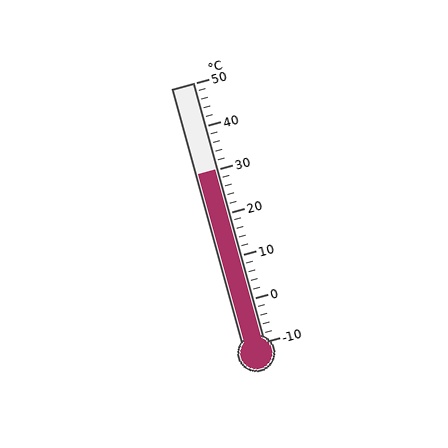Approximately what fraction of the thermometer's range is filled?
The thermometer is filled to approximately 65% of its range.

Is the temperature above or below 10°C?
The temperature is above 10°C.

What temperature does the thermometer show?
The thermometer shows approximately 30°C.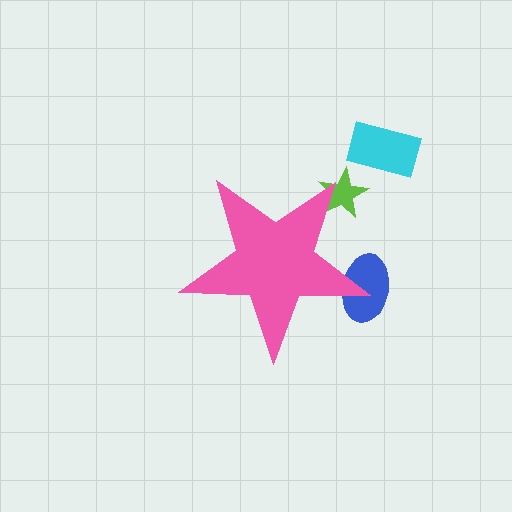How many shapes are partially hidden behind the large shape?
2 shapes are partially hidden.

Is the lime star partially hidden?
Yes, the lime star is partially hidden behind the pink star.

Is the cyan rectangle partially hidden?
No, the cyan rectangle is fully visible.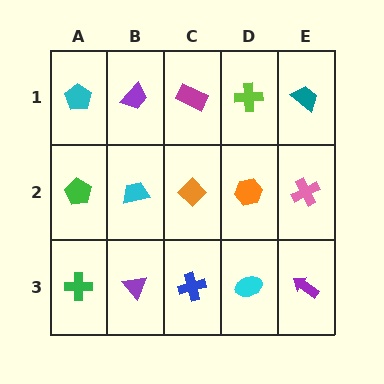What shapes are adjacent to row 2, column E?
A teal trapezoid (row 1, column E), a purple arrow (row 3, column E), an orange hexagon (row 2, column D).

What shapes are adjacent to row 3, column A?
A green pentagon (row 2, column A), a purple triangle (row 3, column B).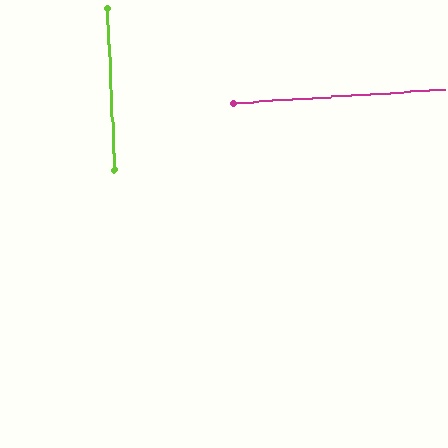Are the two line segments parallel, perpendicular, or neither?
Perpendicular — they meet at approximately 89°.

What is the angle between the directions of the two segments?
Approximately 89 degrees.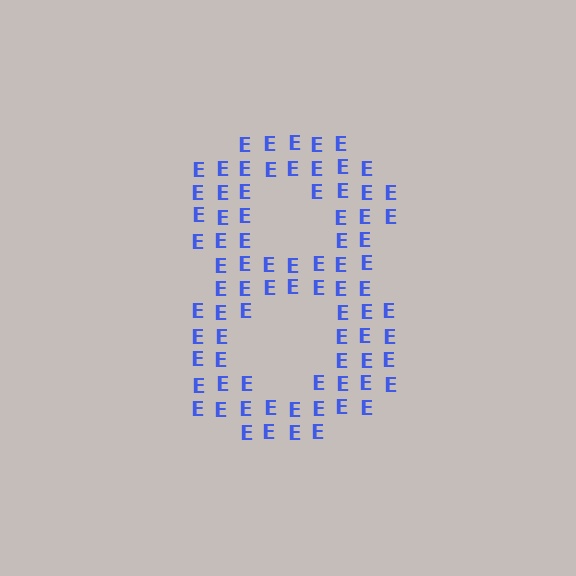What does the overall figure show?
The overall figure shows the digit 8.